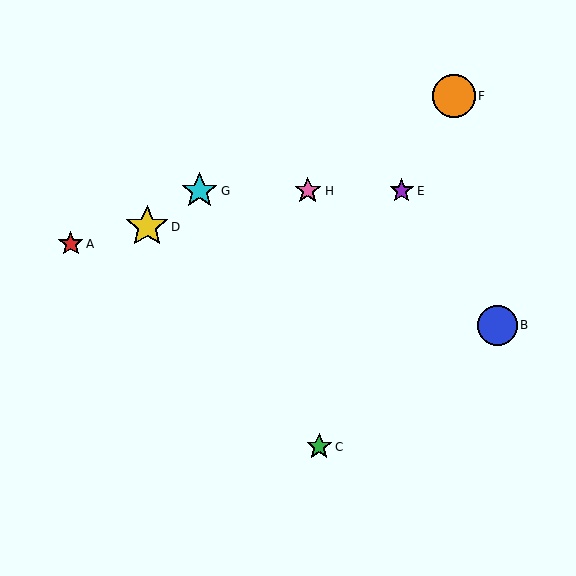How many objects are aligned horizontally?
3 objects (E, G, H) are aligned horizontally.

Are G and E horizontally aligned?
Yes, both are at y≈191.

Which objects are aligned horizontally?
Objects E, G, H are aligned horizontally.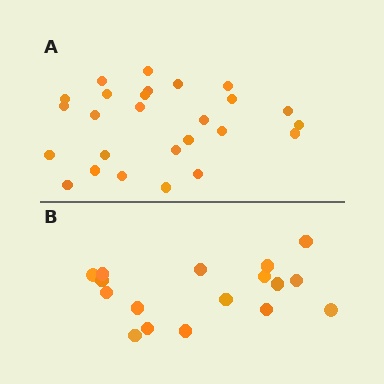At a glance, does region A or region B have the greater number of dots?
Region A (the top region) has more dots.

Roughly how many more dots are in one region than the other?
Region A has roughly 8 or so more dots than region B.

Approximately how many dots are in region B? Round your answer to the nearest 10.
About 20 dots. (The exact count is 17, which rounds to 20.)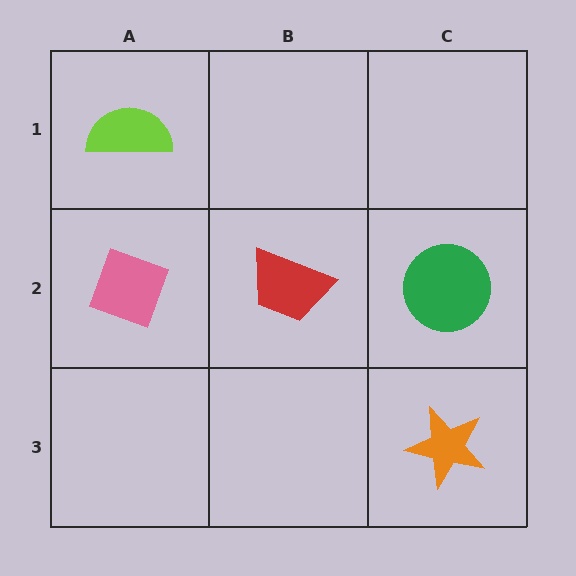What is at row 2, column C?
A green circle.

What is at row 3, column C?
An orange star.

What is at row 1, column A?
A lime semicircle.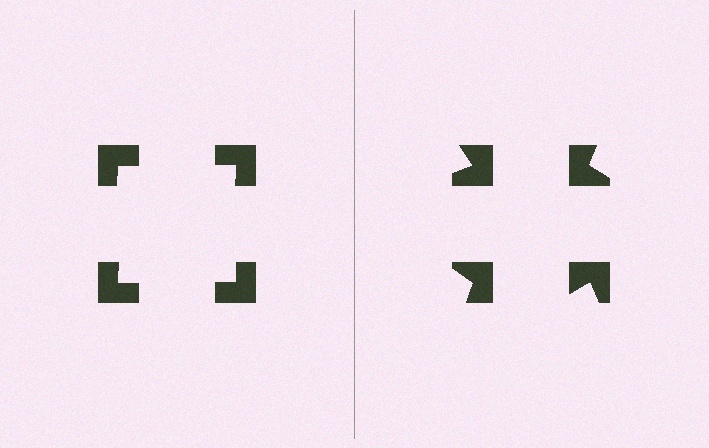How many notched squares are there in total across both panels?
8 — 4 on each side.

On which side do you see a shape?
An illusory square appears on the left side. On the right side the wedge cuts are rotated, so no coherent shape forms.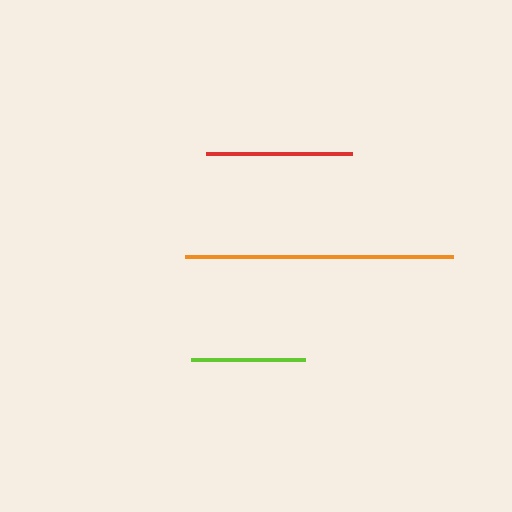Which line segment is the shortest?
The lime line is the shortest at approximately 114 pixels.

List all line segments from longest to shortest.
From longest to shortest: orange, red, lime.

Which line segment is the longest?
The orange line is the longest at approximately 269 pixels.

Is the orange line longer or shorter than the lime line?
The orange line is longer than the lime line.